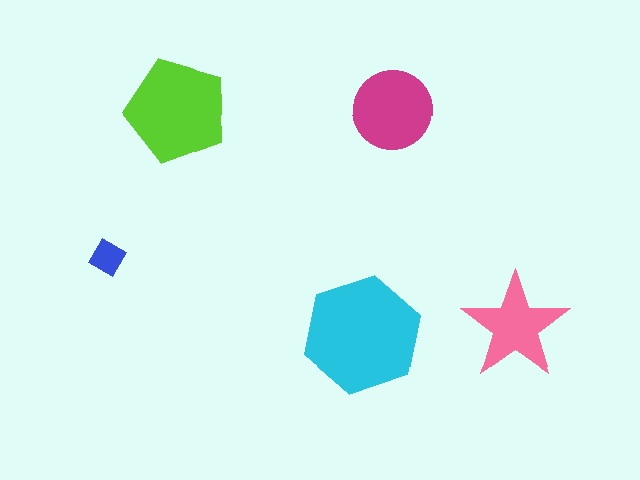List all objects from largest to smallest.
The cyan hexagon, the lime pentagon, the magenta circle, the pink star, the blue diamond.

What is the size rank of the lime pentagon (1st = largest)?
2nd.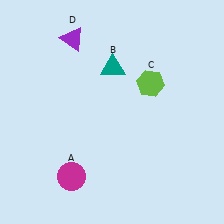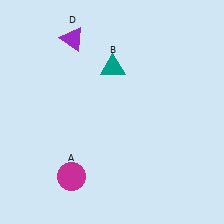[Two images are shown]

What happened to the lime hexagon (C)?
The lime hexagon (C) was removed in Image 2. It was in the top-right area of Image 1.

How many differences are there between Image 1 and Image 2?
There is 1 difference between the two images.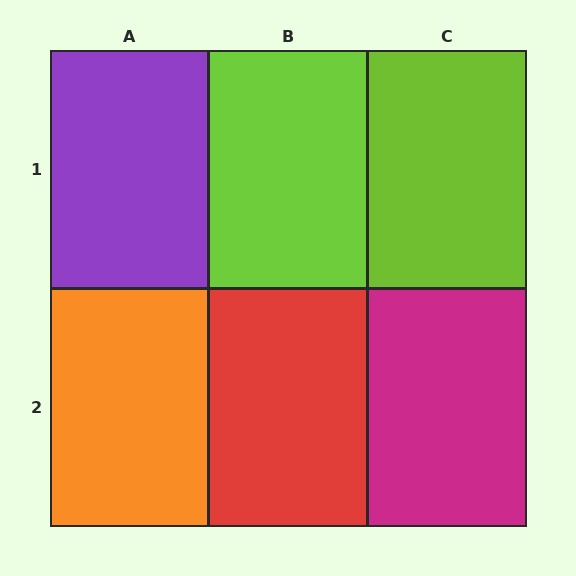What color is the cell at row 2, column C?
Magenta.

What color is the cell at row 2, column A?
Orange.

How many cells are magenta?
1 cell is magenta.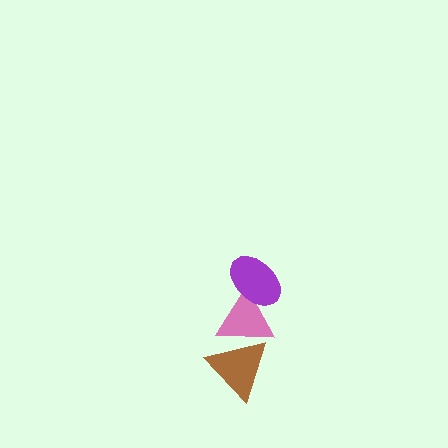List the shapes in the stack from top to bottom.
From top to bottom: the purple ellipse, the pink triangle, the brown triangle.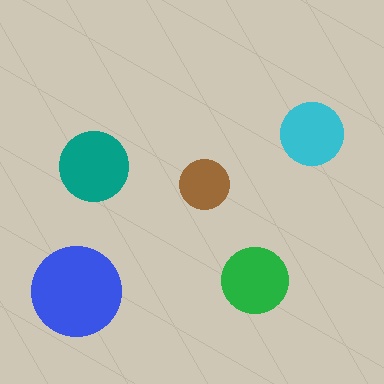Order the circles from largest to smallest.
the blue one, the teal one, the green one, the cyan one, the brown one.